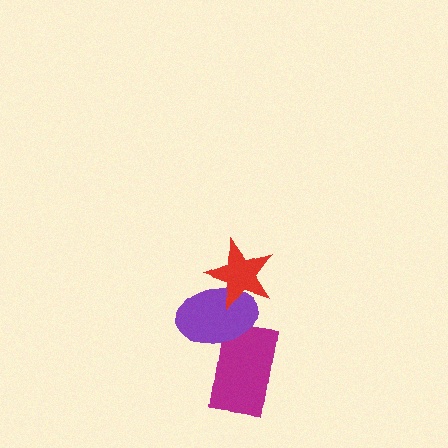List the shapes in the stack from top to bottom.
From top to bottom: the red star, the purple ellipse, the magenta rectangle.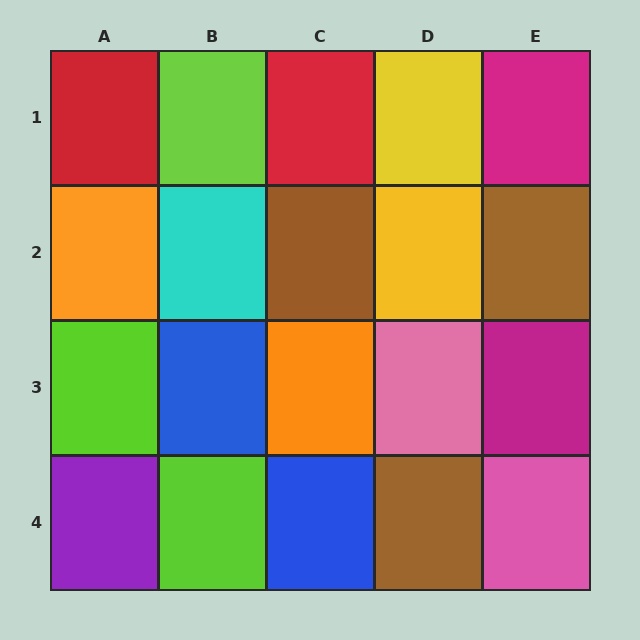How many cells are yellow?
2 cells are yellow.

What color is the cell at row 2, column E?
Brown.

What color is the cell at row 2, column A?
Orange.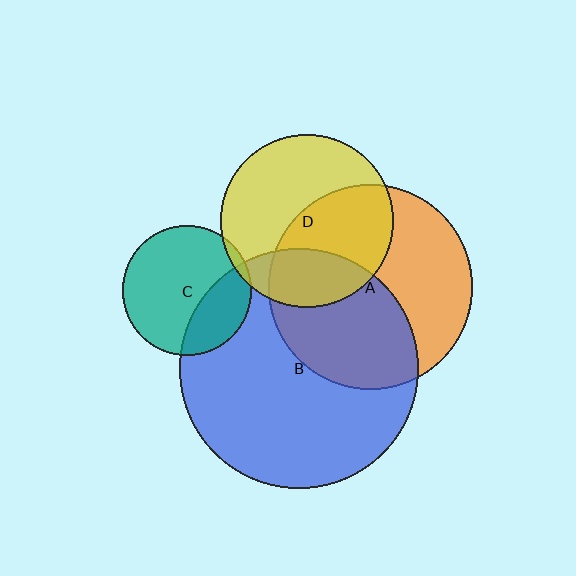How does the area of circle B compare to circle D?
Approximately 1.9 times.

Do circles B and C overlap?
Yes.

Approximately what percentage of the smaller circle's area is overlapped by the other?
Approximately 30%.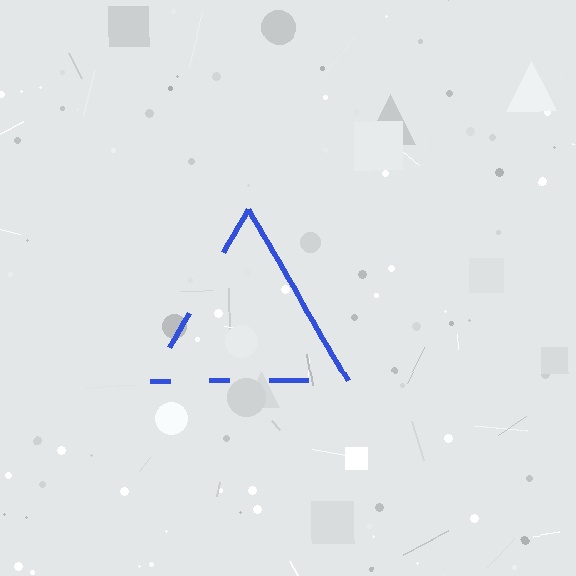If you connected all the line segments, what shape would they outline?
They would outline a triangle.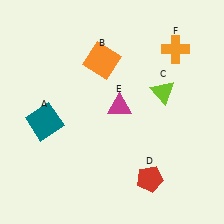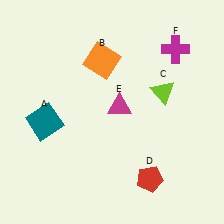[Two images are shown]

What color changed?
The cross (F) changed from orange in Image 1 to magenta in Image 2.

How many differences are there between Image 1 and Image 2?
There is 1 difference between the two images.